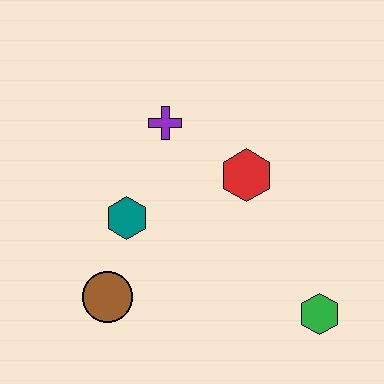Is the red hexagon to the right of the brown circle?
Yes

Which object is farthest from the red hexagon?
The brown circle is farthest from the red hexagon.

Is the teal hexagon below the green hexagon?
No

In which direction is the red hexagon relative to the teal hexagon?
The red hexagon is to the right of the teal hexagon.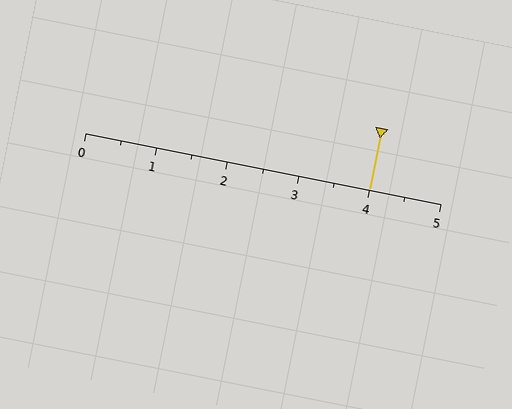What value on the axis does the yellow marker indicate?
The marker indicates approximately 4.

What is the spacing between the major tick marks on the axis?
The major ticks are spaced 1 apart.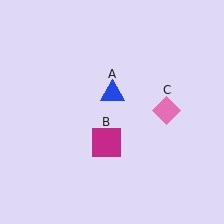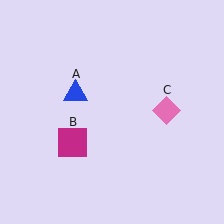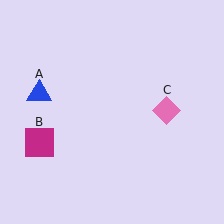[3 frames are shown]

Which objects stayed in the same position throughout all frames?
Pink diamond (object C) remained stationary.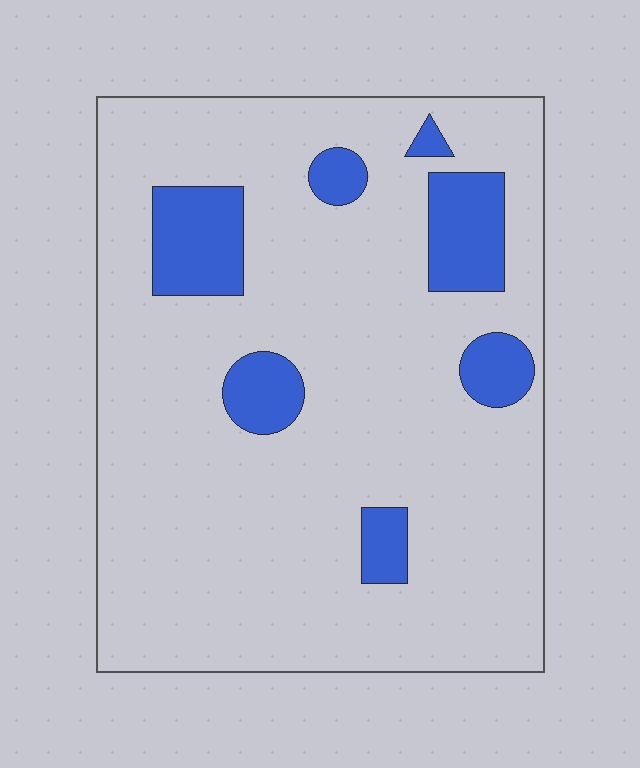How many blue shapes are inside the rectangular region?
7.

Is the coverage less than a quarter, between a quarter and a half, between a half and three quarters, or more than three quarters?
Less than a quarter.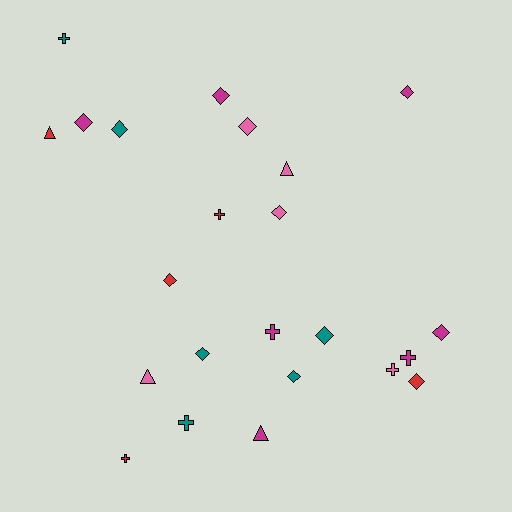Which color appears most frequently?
Magenta, with 7 objects.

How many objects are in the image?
There are 23 objects.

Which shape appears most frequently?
Diamond, with 12 objects.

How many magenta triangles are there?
There is 1 magenta triangle.